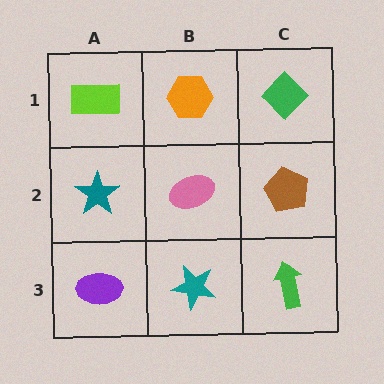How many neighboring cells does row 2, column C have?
3.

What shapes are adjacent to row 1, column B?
A pink ellipse (row 2, column B), a lime rectangle (row 1, column A), a green diamond (row 1, column C).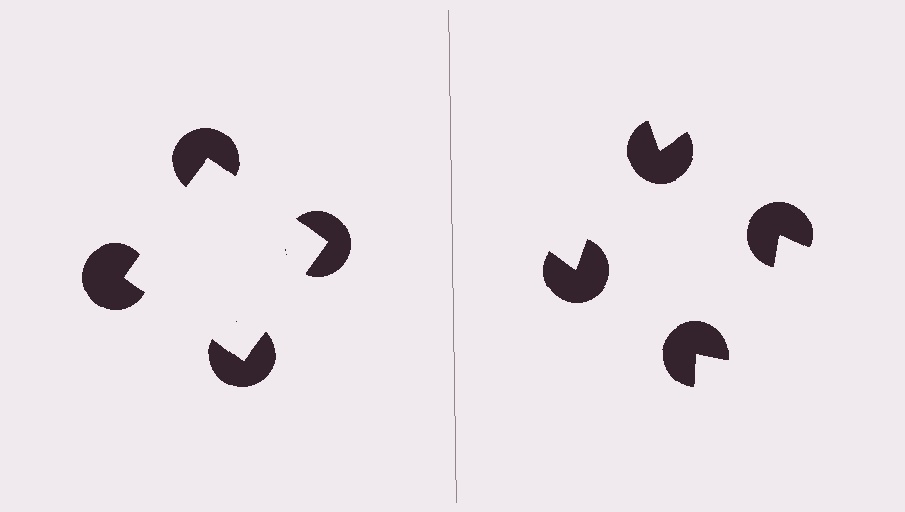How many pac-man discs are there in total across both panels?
8 — 4 on each side.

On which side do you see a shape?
An illusory square appears on the left side. On the right side the wedge cuts are rotated, so no coherent shape forms.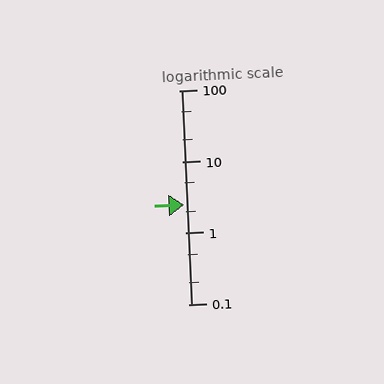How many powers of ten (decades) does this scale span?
The scale spans 3 decades, from 0.1 to 100.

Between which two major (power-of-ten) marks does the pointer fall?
The pointer is between 1 and 10.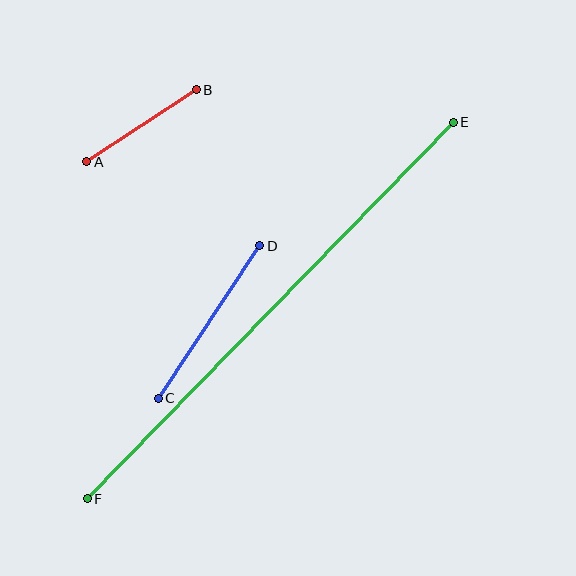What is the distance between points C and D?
The distance is approximately 183 pixels.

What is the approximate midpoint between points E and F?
The midpoint is at approximately (270, 310) pixels.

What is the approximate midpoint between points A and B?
The midpoint is at approximately (142, 126) pixels.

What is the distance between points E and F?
The distance is approximately 525 pixels.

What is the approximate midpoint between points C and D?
The midpoint is at approximately (209, 322) pixels.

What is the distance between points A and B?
The distance is approximately 131 pixels.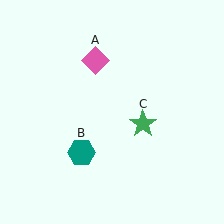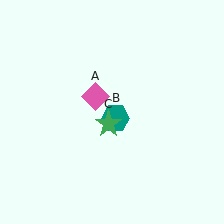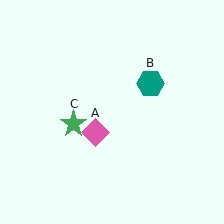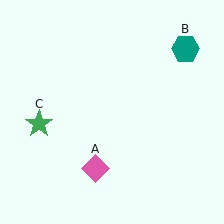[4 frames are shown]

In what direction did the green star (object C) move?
The green star (object C) moved left.